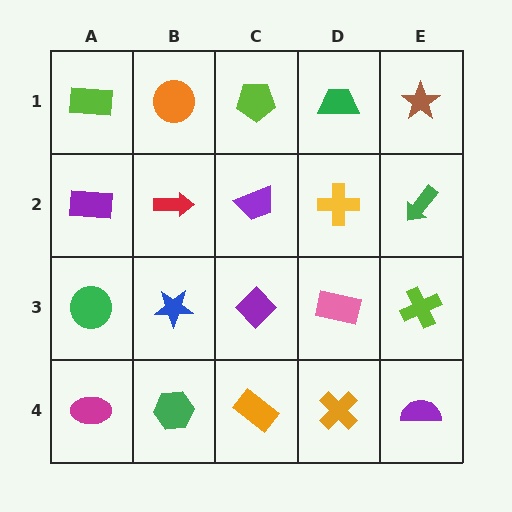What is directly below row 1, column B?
A red arrow.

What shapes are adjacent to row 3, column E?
A green arrow (row 2, column E), a purple semicircle (row 4, column E), a pink rectangle (row 3, column D).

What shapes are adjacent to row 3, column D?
A yellow cross (row 2, column D), an orange cross (row 4, column D), a purple diamond (row 3, column C), a lime cross (row 3, column E).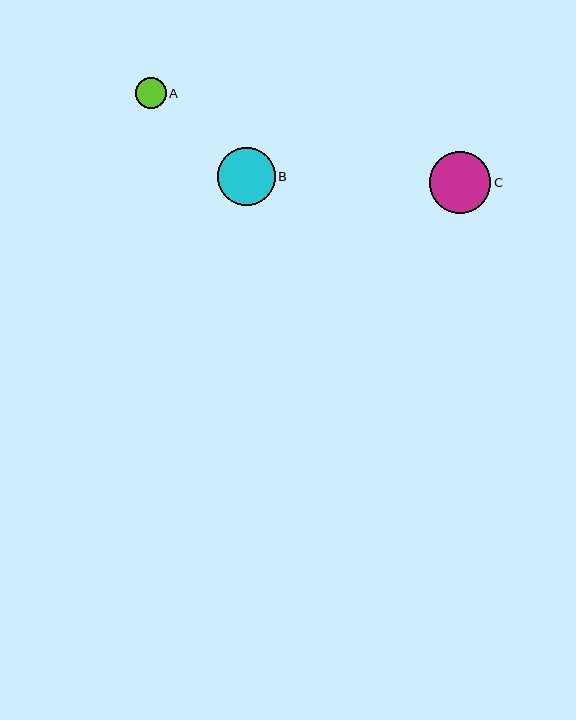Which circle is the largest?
Circle C is the largest with a size of approximately 62 pixels.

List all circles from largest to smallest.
From largest to smallest: C, B, A.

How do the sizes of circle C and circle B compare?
Circle C and circle B are approximately the same size.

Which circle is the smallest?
Circle A is the smallest with a size of approximately 31 pixels.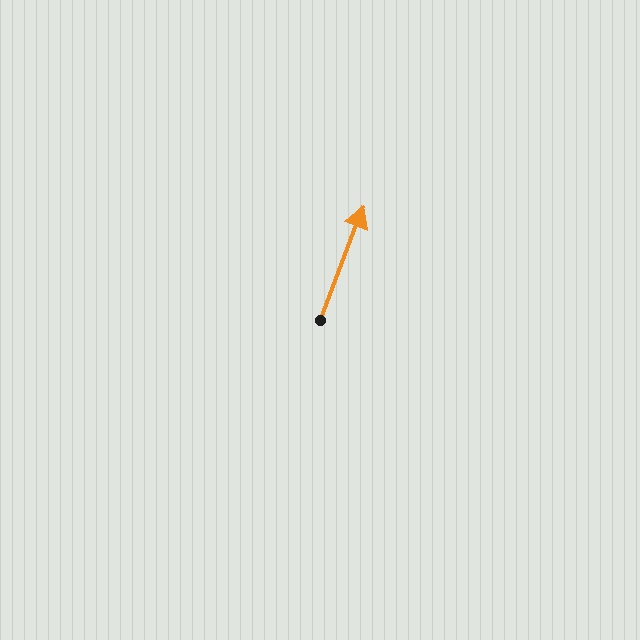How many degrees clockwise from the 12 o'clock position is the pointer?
Approximately 21 degrees.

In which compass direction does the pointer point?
North.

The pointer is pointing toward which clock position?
Roughly 1 o'clock.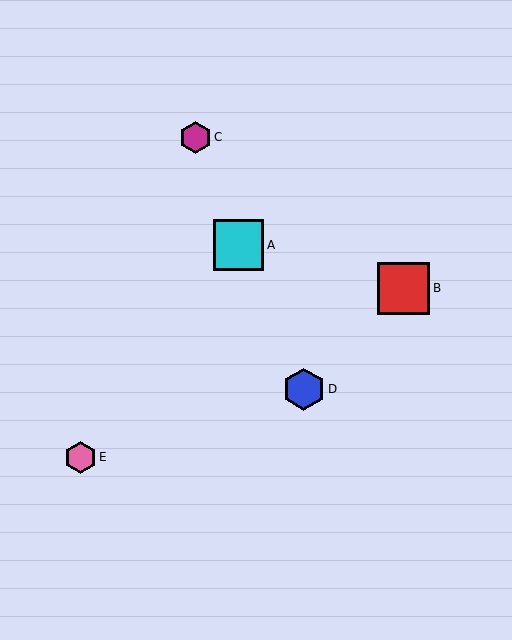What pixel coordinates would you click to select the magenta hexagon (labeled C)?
Click at (195, 137) to select the magenta hexagon C.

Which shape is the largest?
The red square (labeled B) is the largest.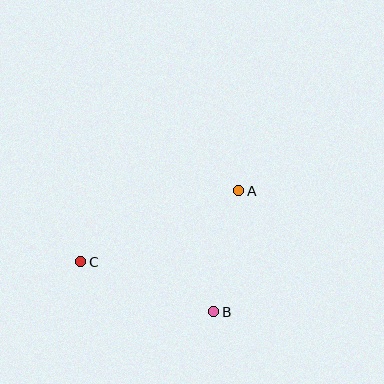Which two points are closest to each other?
Points A and B are closest to each other.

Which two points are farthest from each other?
Points A and C are farthest from each other.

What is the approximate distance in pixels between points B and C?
The distance between B and C is approximately 142 pixels.